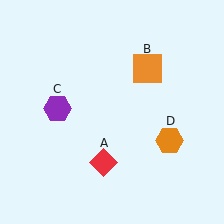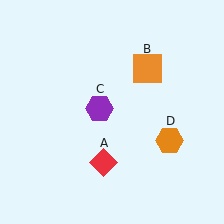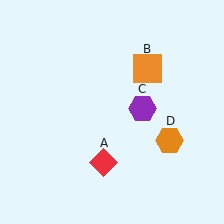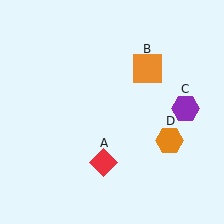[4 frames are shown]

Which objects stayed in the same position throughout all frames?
Red diamond (object A) and orange square (object B) and orange hexagon (object D) remained stationary.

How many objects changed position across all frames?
1 object changed position: purple hexagon (object C).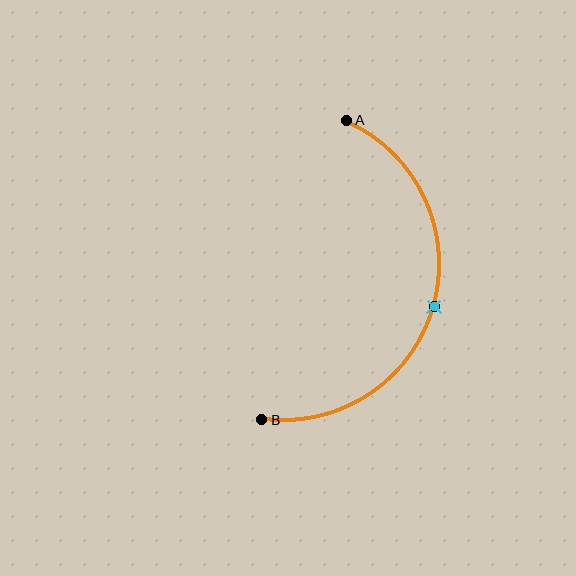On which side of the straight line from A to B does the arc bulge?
The arc bulges to the right of the straight line connecting A and B.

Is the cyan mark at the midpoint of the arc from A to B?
Yes. The cyan mark lies on the arc at equal arc-length from both A and B — it is the arc midpoint.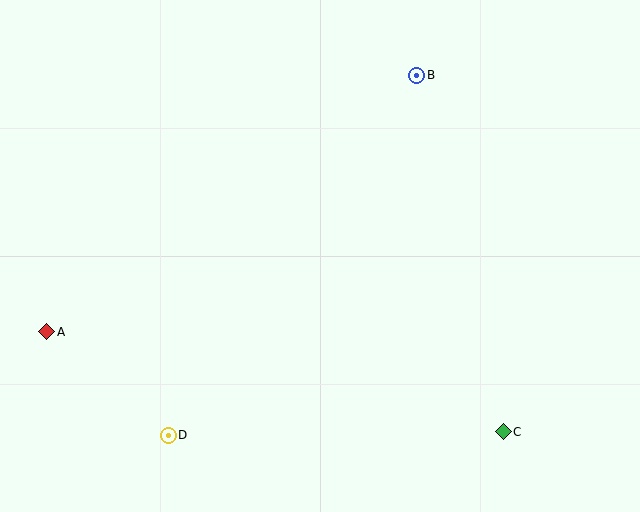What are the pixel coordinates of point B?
Point B is at (417, 75).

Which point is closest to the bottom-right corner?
Point C is closest to the bottom-right corner.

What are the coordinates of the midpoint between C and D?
The midpoint between C and D is at (336, 433).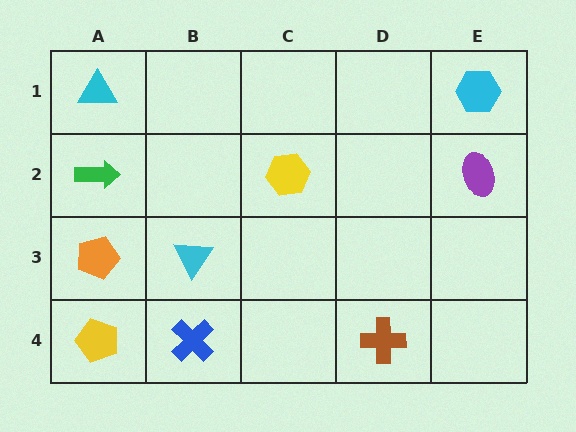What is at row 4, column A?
A yellow pentagon.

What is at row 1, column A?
A cyan triangle.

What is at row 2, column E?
A purple ellipse.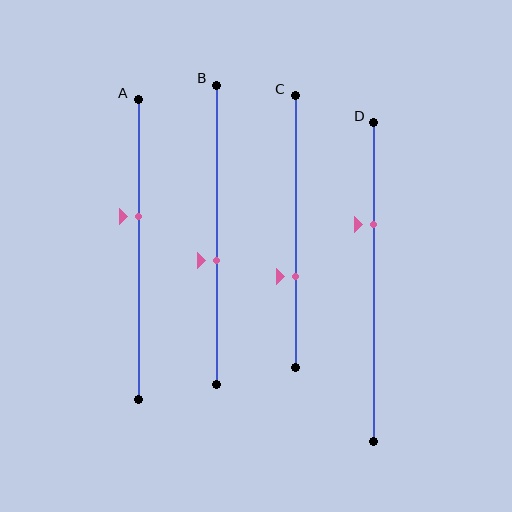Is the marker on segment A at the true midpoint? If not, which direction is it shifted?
No, the marker on segment A is shifted upward by about 11% of the segment length.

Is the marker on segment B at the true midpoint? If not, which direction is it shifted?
No, the marker on segment B is shifted downward by about 9% of the segment length.